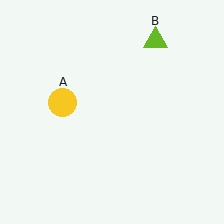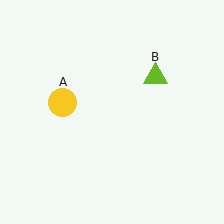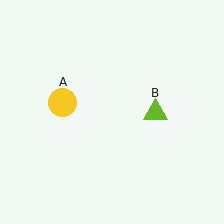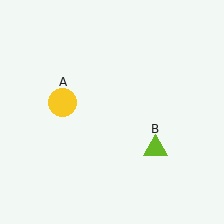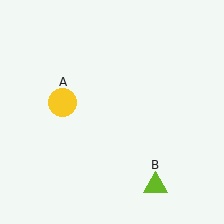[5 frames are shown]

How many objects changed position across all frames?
1 object changed position: lime triangle (object B).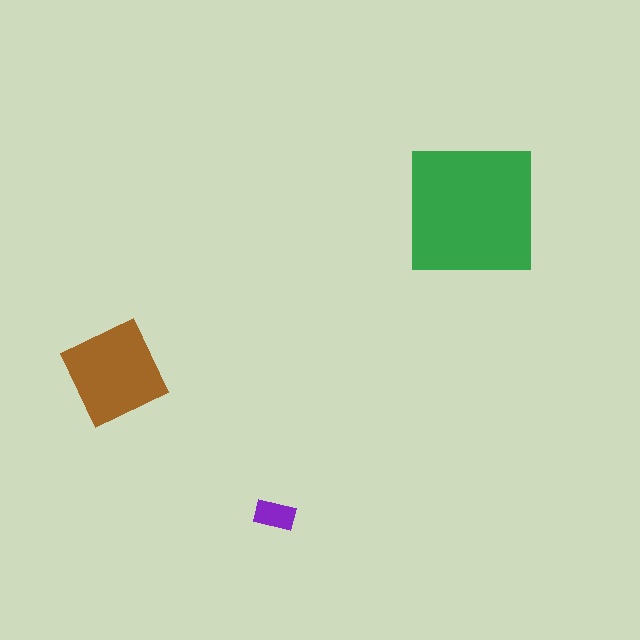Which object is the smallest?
The purple rectangle.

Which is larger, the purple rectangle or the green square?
The green square.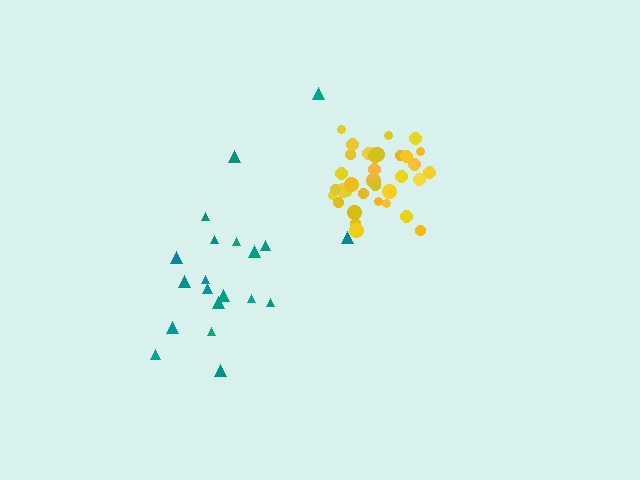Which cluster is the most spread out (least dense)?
Teal.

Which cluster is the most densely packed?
Yellow.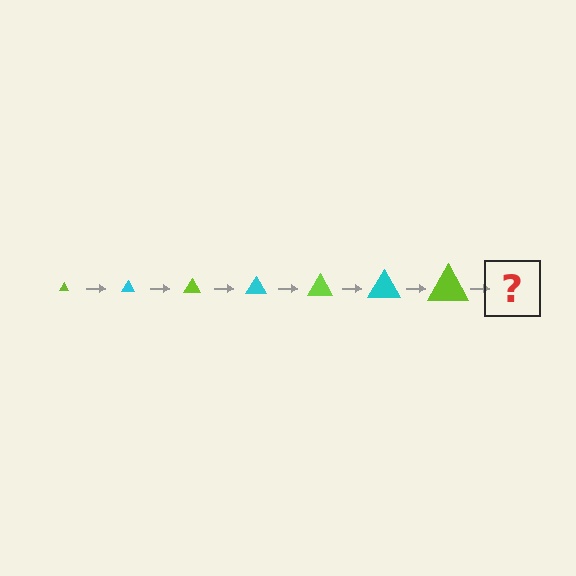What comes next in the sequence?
The next element should be a cyan triangle, larger than the previous one.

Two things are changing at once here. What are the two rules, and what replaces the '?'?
The two rules are that the triangle grows larger each step and the color cycles through lime and cyan. The '?' should be a cyan triangle, larger than the previous one.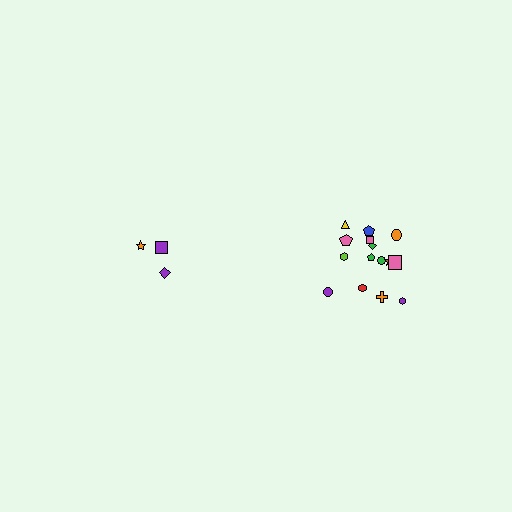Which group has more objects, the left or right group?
The right group.